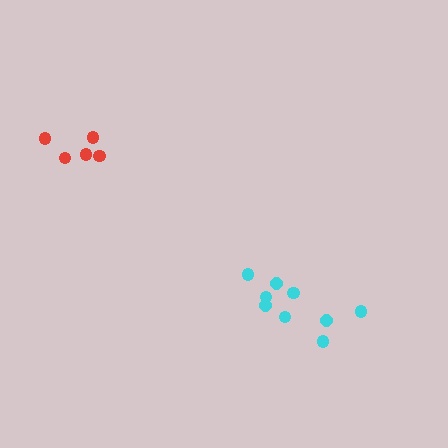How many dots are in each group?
Group 1: 9 dots, Group 2: 5 dots (14 total).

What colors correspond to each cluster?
The clusters are colored: cyan, red.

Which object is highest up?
The red cluster is topmost.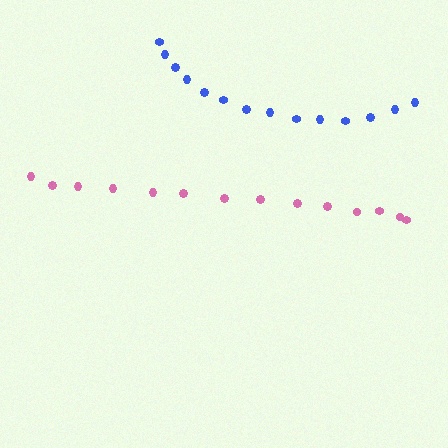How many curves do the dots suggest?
There are 2 distinct paths.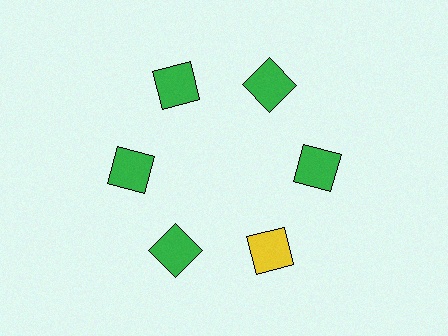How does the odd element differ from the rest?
It has a different color: yellow instead of green.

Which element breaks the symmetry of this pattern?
The yellow square at roughly the 5 o'clock position breaks the symmetry. All other shapes are green squares.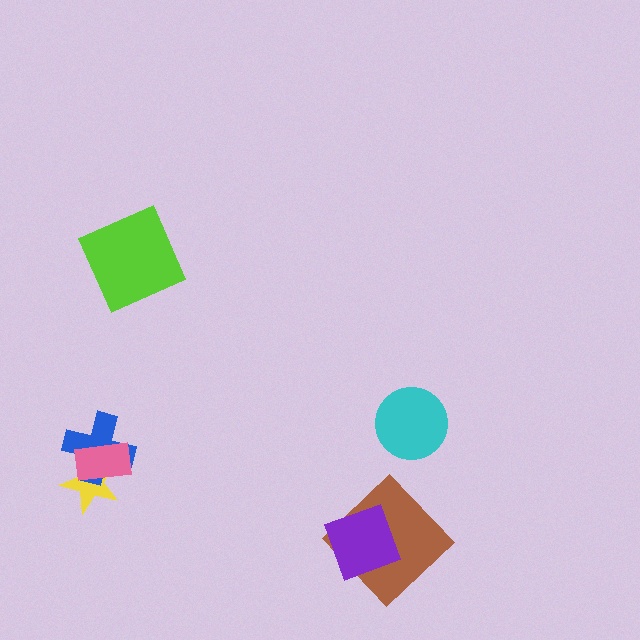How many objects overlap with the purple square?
1 object overlaps with the purple square.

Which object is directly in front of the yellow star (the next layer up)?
The blue cross is directly in front of the yellow star.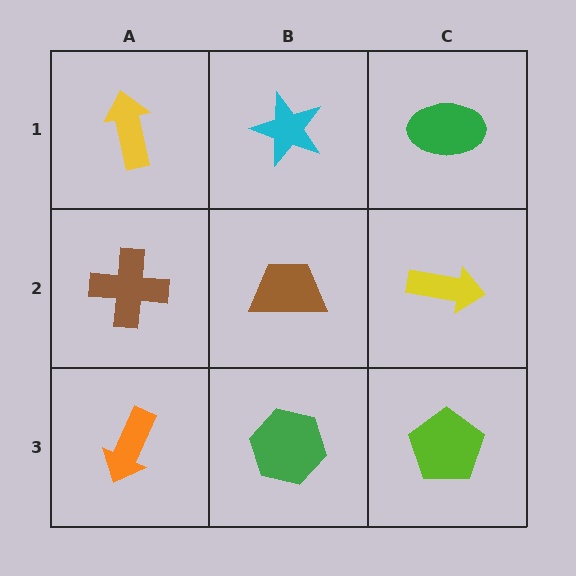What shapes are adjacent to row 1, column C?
A yellow arrow (row 2, column C), a cyan star (row 1, column B).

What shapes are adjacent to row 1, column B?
A brown trapezoid (row 2, column B), a yellow arrow (row 1, column A), a green ellipse (row 1, column C).